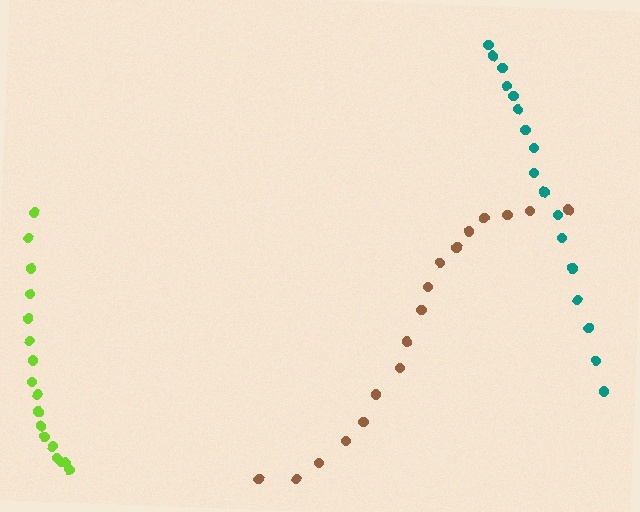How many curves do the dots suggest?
There are 3 distinct paths.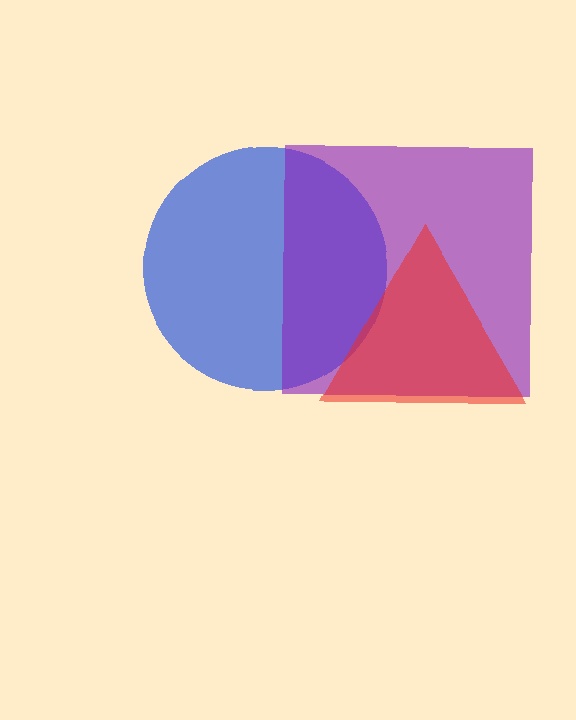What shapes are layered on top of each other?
The layered shapes are: a blue circle, a purple square, a red triangle.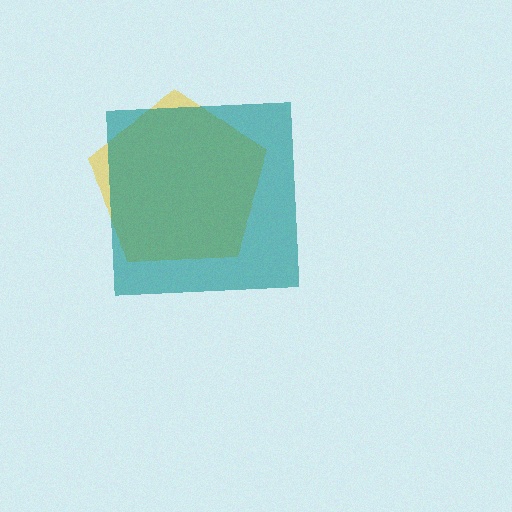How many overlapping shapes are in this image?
There are 2 overlapping shapes in the image.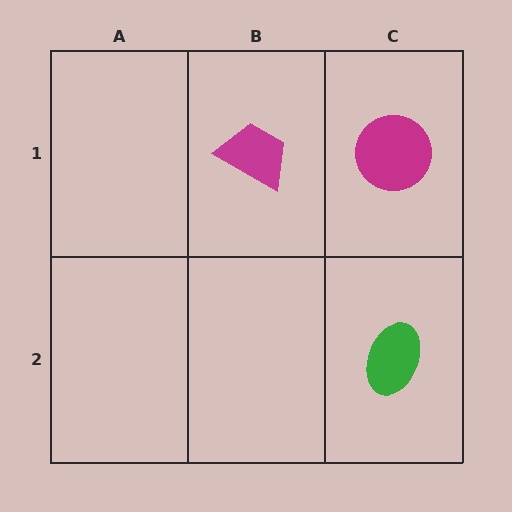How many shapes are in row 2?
1 shape.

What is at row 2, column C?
A green ellipse.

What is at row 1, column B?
A magenta trapezoid.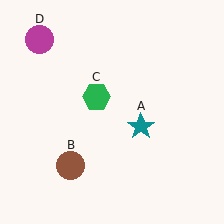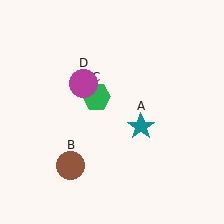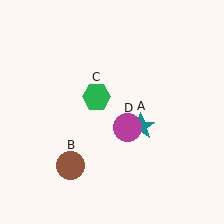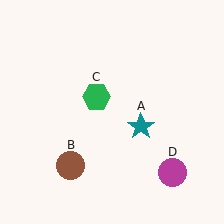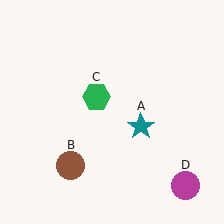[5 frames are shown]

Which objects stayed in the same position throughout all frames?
Teal star (object A) and brown circle (object B) and green hexagon (object C) remained stationary.